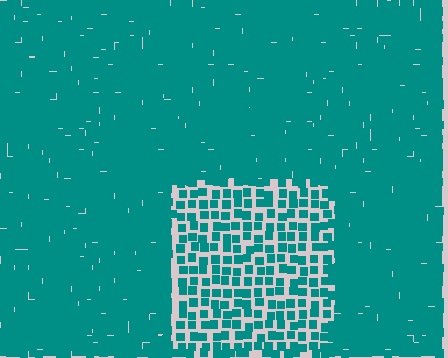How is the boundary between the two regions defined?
The boundary is defined by a change in element density (approximately 2.4x ratio). All elements are the same color, size, and shape.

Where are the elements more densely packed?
The elements are more densely packed outside the rectangle boundary.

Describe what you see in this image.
The image contains small teal elements arranged at two different densities. A rectangle-shaped region is visible where the elements are less densely packed than the surrounding area.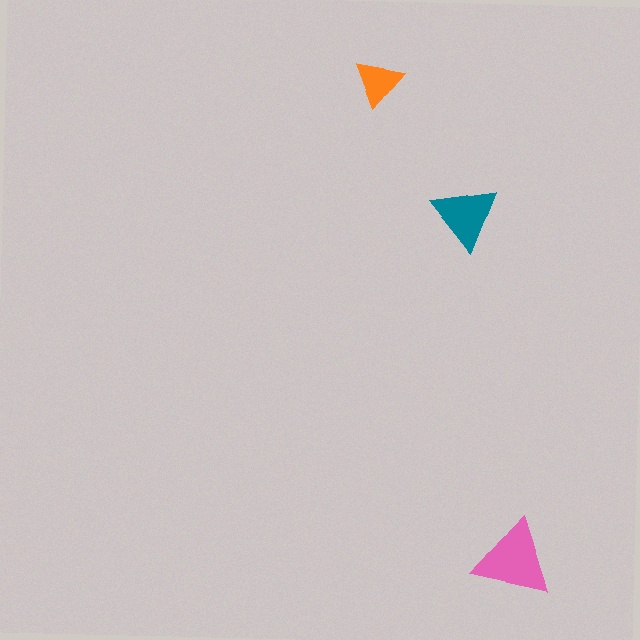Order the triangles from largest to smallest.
the pink one, the teal one, the orange one.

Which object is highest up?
The orange triangle is topmost.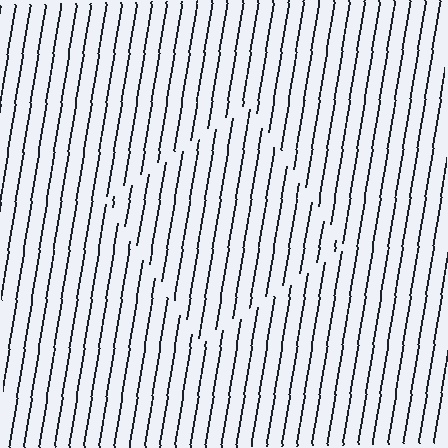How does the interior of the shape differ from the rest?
The interior of the shape contains the same grating, shifted by half a period — the contour is defined by the phase discontinuity where line-ends from the inner and outer gratings abut.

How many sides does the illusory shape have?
4 sides — the line-ends trace a square.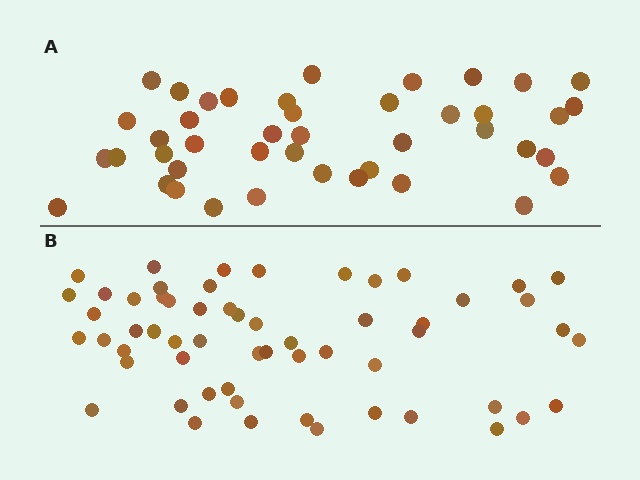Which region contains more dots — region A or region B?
Region B (the bottom region) has more dots.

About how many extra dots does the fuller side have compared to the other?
Region B has approximately 15 more dots than region A.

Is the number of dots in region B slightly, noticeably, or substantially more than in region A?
Region B has noticeably more, but not dramatically so. The ratio is roughly 1.3 to 1.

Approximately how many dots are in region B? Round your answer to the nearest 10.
About 60 dots. (The exact count is 58, which rounds to 60.)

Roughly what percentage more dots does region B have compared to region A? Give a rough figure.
About 35% more.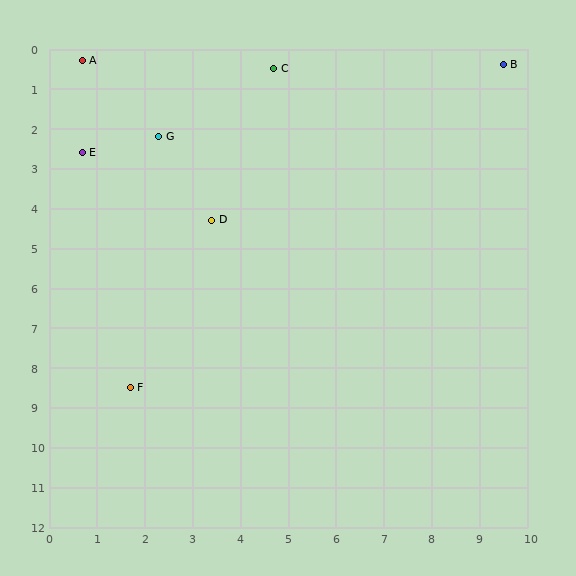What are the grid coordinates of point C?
Point C is at approximately (4.7, 0.5).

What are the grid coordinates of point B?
Point B is at approximately (9.5, 0.4).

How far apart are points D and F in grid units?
Points D and F are about 4.5 grid units apart.